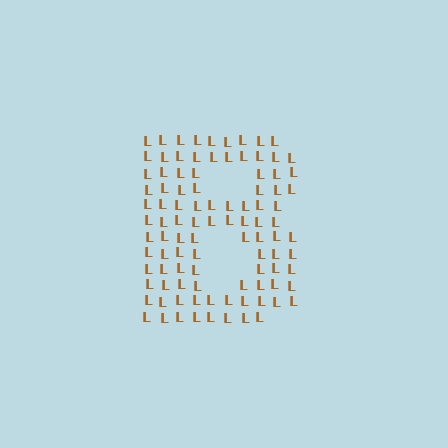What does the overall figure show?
The overall figure shows the letter B.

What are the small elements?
The small elements are letter L's.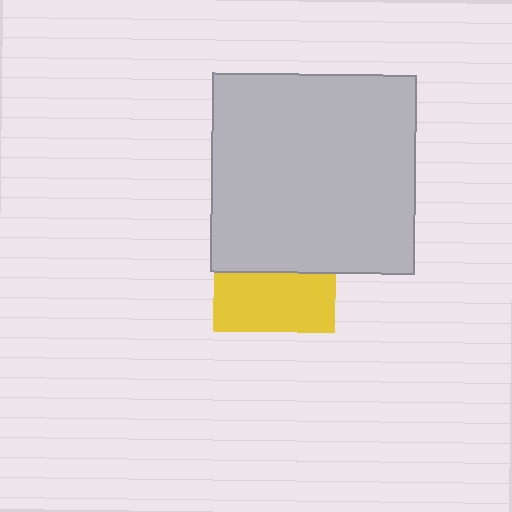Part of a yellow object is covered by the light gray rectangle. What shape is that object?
It is a square.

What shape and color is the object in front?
The object in front is a light gray rectangle.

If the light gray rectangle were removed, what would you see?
You would see the complete yellow square.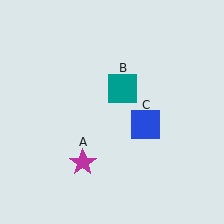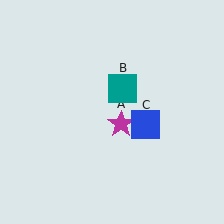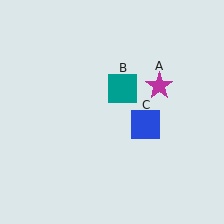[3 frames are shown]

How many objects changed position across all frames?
1 object changed position: magenta star (object A).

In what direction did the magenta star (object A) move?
The magenta star (object A) moved up and to the right.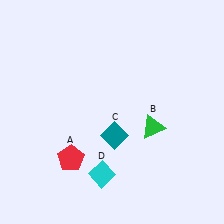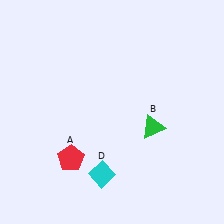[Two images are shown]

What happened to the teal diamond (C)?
The teal diamond (C) was removed in Image 2. It was in the bottom-right area of Image 1.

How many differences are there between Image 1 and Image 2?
There is 1 difference between the two images.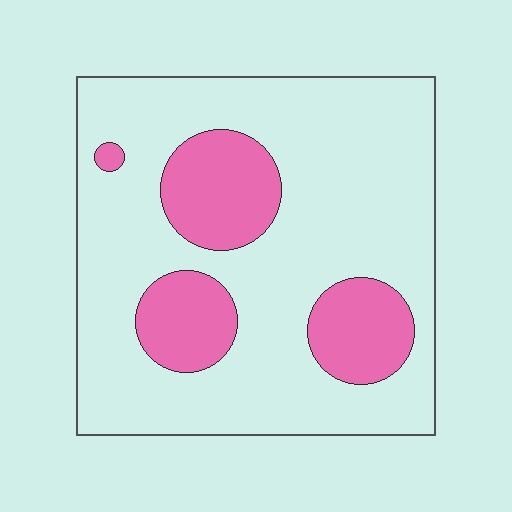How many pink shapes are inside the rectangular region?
4.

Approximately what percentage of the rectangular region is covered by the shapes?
Approximately 25%.